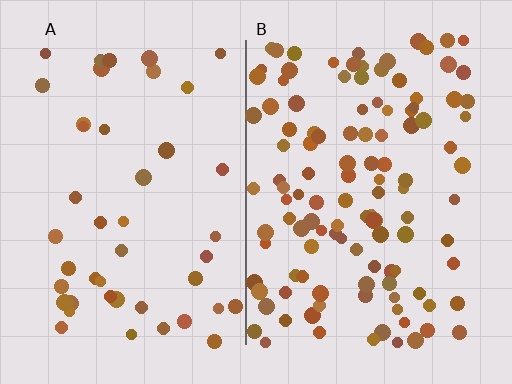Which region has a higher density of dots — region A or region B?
B (the right).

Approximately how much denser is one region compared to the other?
Approximately 2.6× — region B over region A.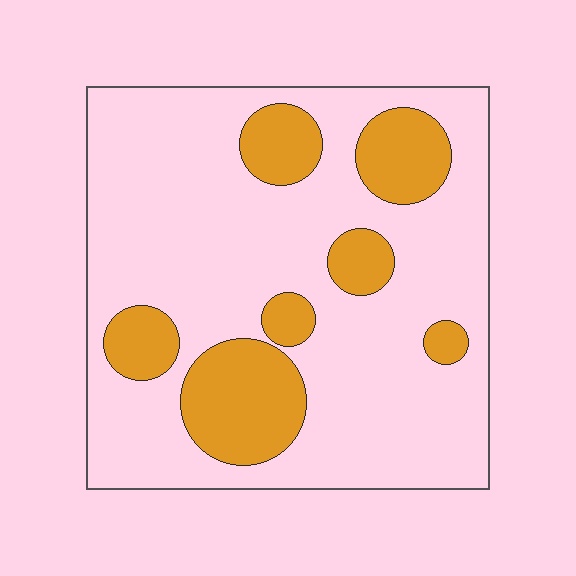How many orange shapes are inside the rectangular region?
7.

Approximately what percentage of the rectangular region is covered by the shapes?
Approximately 25%.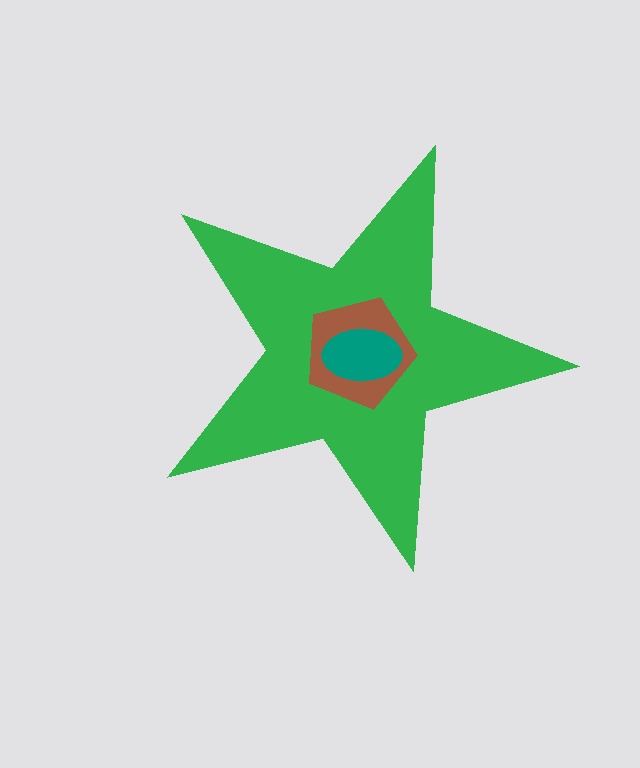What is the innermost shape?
The teal ellipse.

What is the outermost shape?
The green star.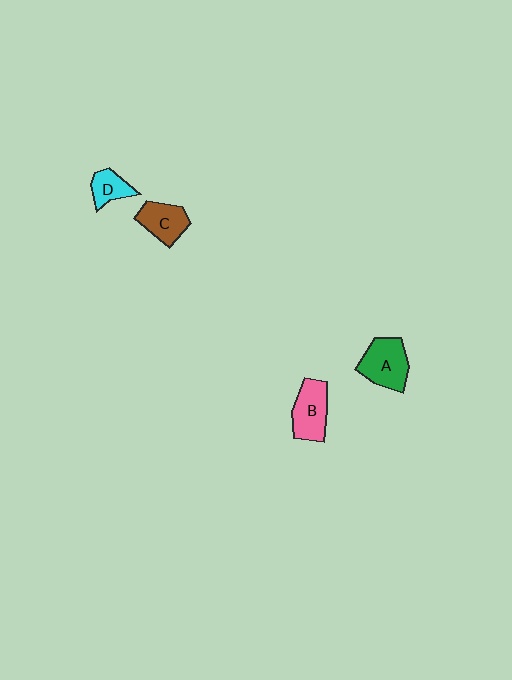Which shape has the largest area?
Shape A (green).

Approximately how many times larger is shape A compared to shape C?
Approximately 1.3 times.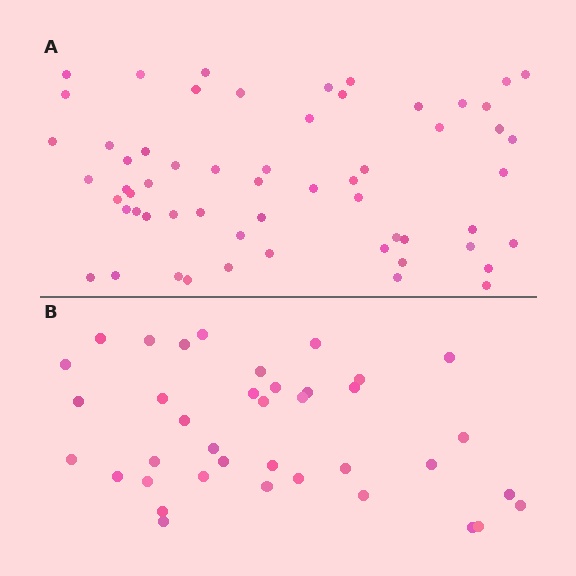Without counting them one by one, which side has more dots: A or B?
Region A (the top region) has more dots.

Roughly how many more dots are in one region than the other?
Region A has approximately 20 more dots than region B.